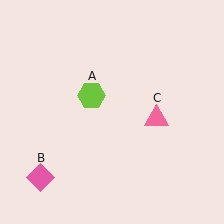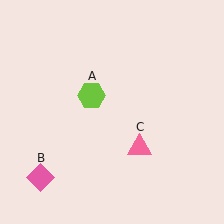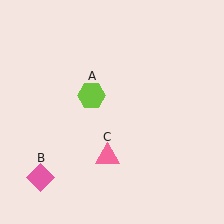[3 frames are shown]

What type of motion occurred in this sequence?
The pink triangle (object C) rotated clockwise around the center of the scene.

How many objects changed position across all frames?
1 object changed position: pink triangle (object C).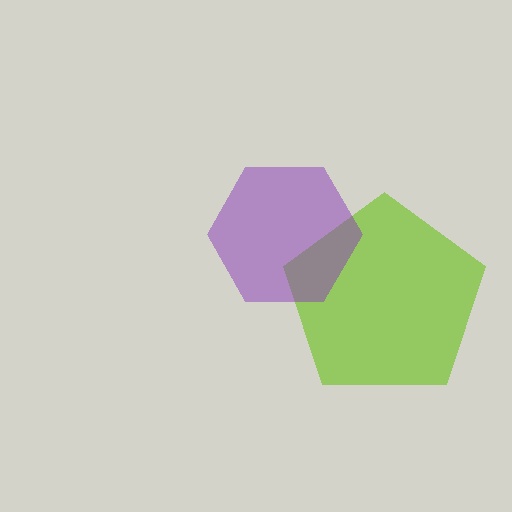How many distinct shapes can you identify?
There are 2 distinct shapes: a lime pentagon, a purple hexagon.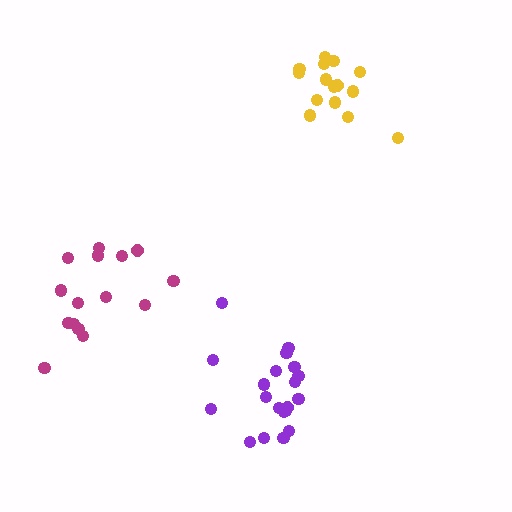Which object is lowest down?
The purple cluster is bottommost.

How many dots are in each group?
Group 1: 15 dots, Group 2: 20 dots, Group 3: 15 dots (50 total).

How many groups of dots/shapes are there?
There are 3 groups.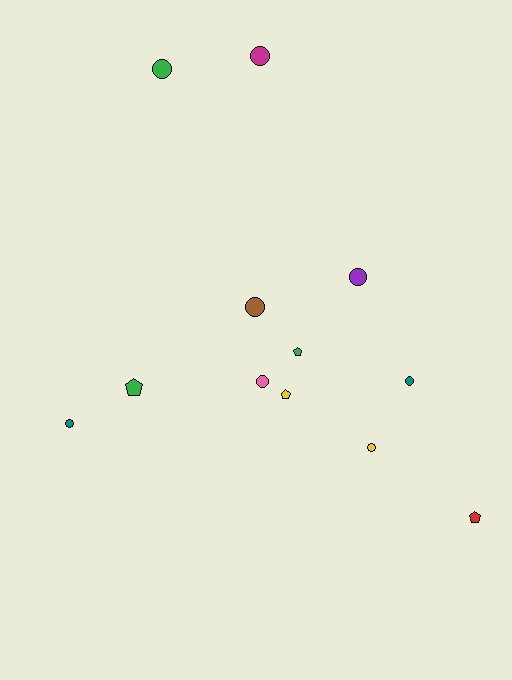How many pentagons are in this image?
There are 4 pentagons.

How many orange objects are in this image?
There are no orange objects.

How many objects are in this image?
There are 12 objects.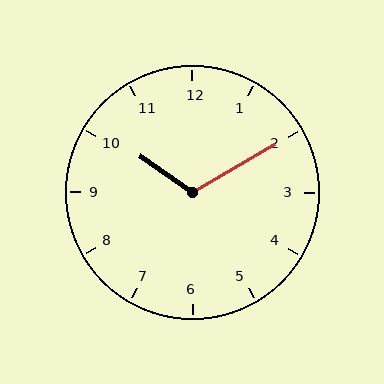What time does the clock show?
10:10.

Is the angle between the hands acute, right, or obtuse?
It is obtuse.